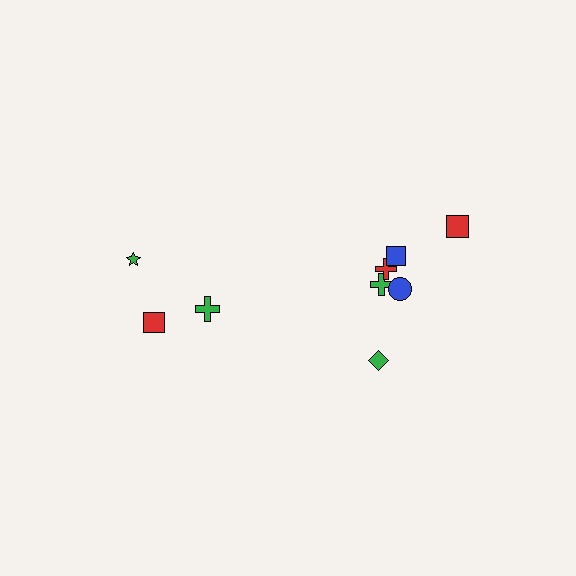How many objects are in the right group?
There are 6 objects.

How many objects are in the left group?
There are 3 objects.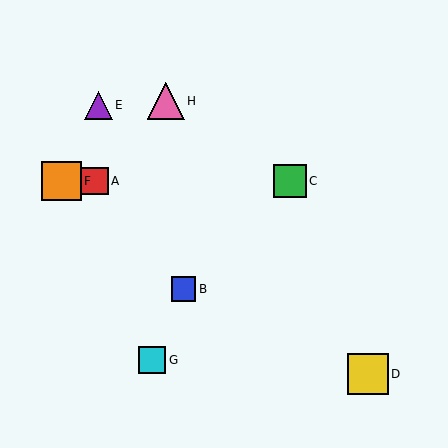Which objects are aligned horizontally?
Objects A, C, F are aligned horizontally.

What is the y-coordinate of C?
Object C is at y≈181.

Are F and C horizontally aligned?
Yes, both are at y≈181.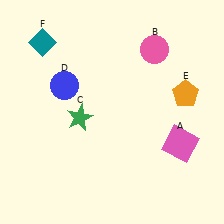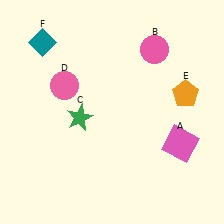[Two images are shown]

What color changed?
The circle (D) changed from blue in Image 1 to pink in Image 2.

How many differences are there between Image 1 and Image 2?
There is 1 difference between the two images.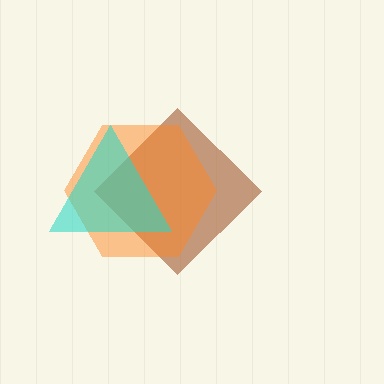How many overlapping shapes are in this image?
There are 3 overlapping shapes in the image.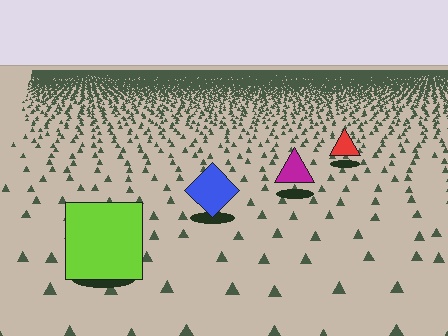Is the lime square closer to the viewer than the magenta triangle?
Yes. The lime square is closer — you can tell from the texture gradient: the ground texture is coarser near it.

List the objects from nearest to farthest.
From nearest to farthest: the lime square, the blue diamond, the magenta triangle, the red triangle.